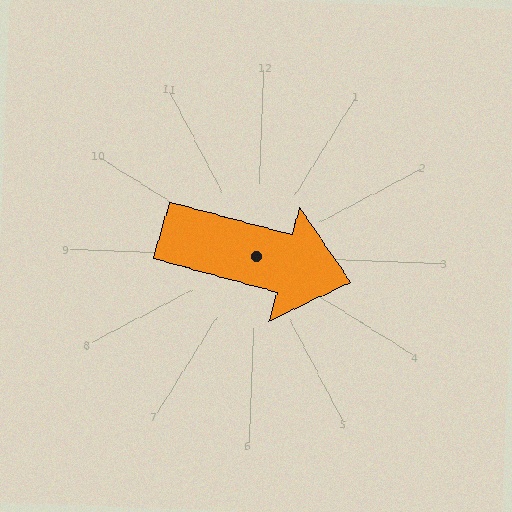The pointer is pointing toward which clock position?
Roughly 3 o'clock.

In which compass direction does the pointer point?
East.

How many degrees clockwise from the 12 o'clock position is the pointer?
Approximately 103 degrees.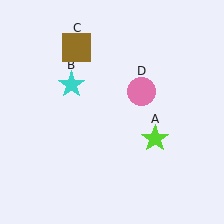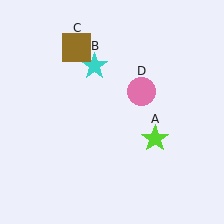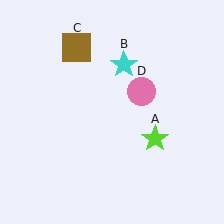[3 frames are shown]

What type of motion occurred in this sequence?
The cyan star (object B) rotated clockwise around the center of the scene.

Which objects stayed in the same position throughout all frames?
Lime star (object A) and brown square (object C) and pink circle (object D) remained stationary.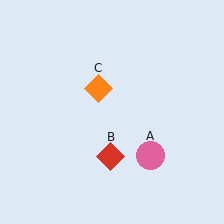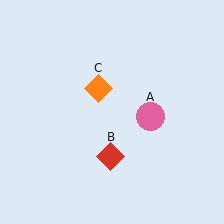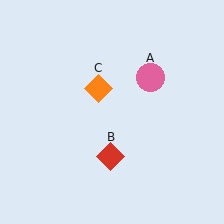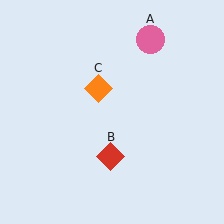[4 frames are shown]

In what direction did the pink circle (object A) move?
The pink circle (object A) moved up.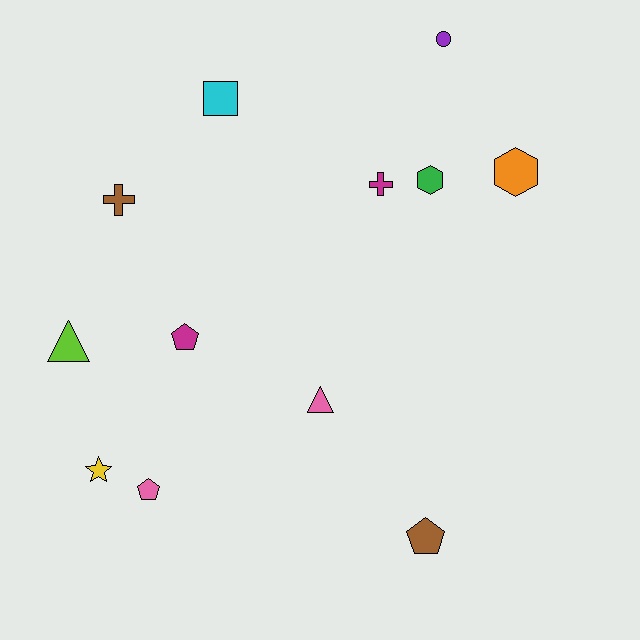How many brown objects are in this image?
There are 2 brown objects.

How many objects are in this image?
There are 12 objects.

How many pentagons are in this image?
There are 3 pentagons.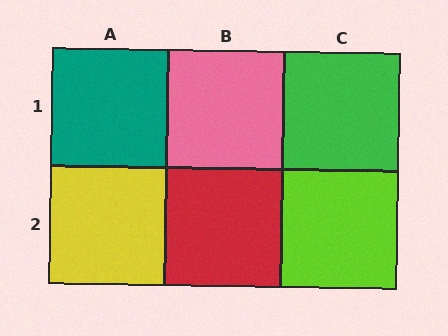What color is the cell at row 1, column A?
Teal.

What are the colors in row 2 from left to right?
Yellow, red, lime.